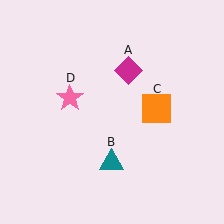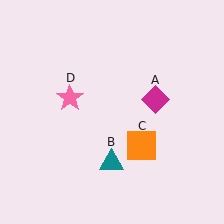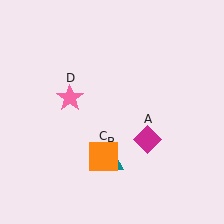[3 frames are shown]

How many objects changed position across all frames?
2 objects changed position: magenta diamond (object A), orange square (object C).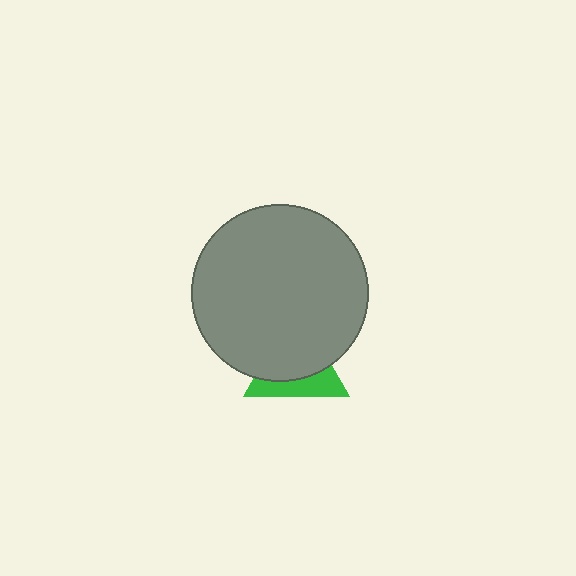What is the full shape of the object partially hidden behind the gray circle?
The partially hidden object is a green triangle.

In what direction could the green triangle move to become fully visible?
The green triangle could move down. That would shift it out from behind the gray circle entirely.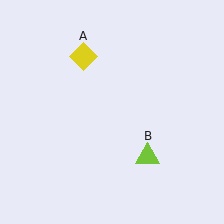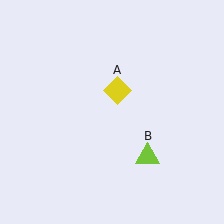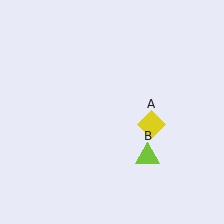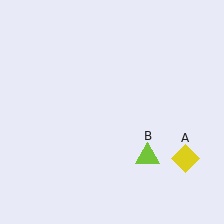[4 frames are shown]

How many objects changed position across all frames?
1 object changed position: yellow diamond (object A).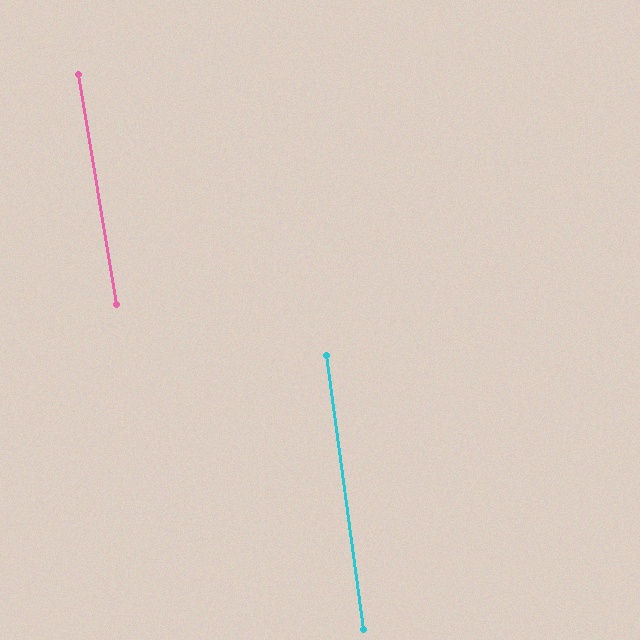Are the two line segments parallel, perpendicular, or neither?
Parallel — their directions differ by only 1.6°.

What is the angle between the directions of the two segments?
Approximately 2 degrees.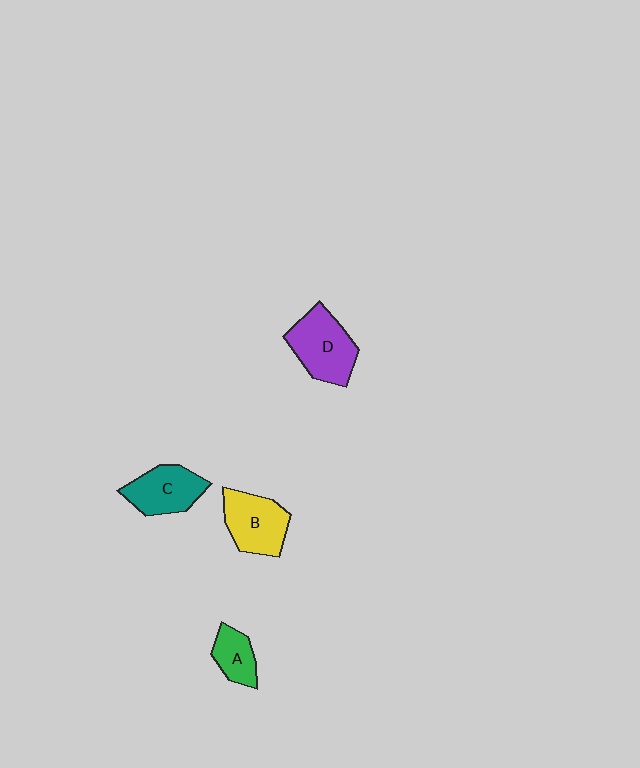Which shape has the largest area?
Shape D (purple).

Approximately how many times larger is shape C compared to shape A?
Approximately 1.6 times.